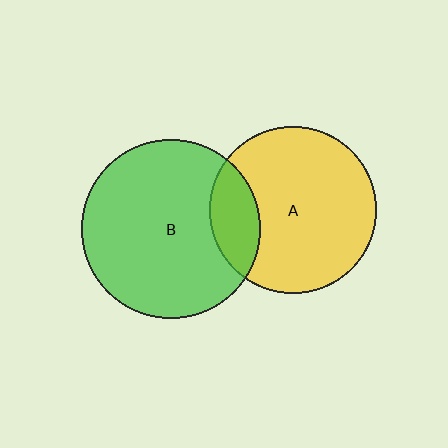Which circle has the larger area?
Circle B (green).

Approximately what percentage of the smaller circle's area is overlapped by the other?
Approximately 20%.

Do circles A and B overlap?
Yes.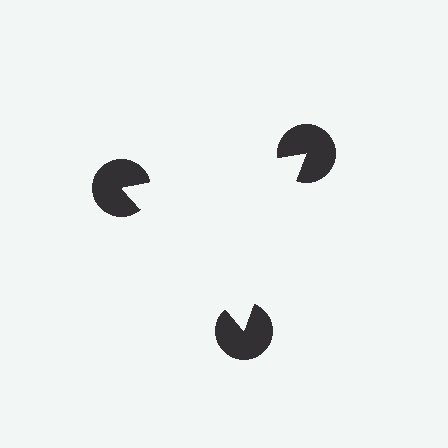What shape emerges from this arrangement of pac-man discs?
An illusory triangle — its edges are inferred from the aligned wedge cuts in the pac-man discs, not physically drawn.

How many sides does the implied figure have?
3 sides.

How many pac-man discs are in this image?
There are 3 — one at each vertex of the illusory triangle.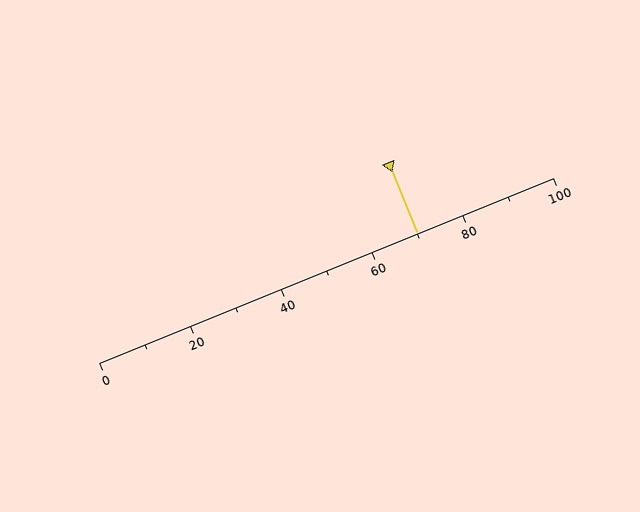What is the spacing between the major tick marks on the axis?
The major ticks are spaced 20 apart.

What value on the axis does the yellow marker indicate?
The marker indicates approximately 70.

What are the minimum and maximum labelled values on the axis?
The axis runs from 0 to 100.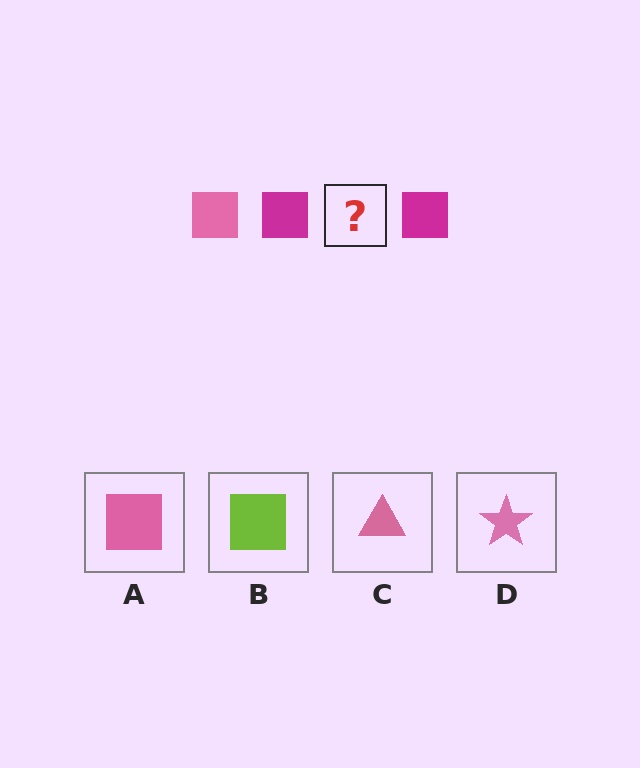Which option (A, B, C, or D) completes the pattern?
A.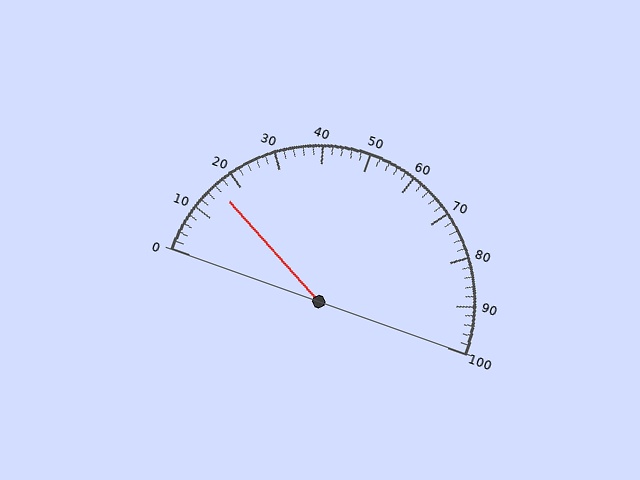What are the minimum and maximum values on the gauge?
The gauge ranges from 0 to 100.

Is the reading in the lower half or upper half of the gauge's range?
The reading is in the lower half of the range (0 to 100).